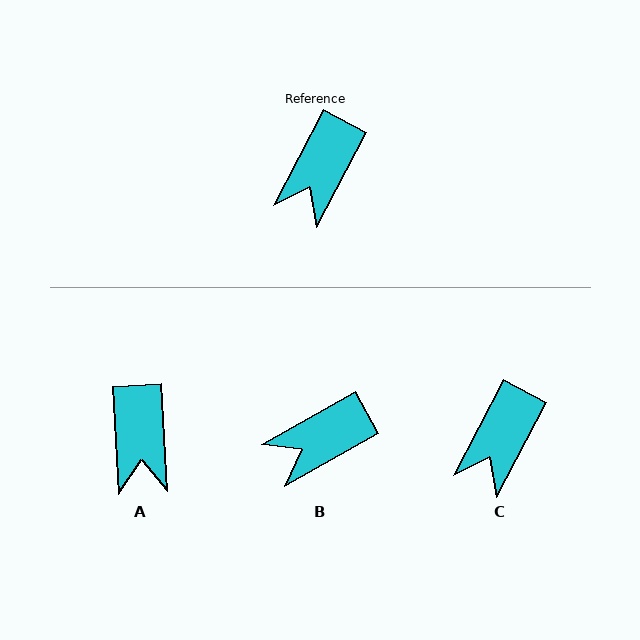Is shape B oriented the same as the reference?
No, it is off by about 33 degrees.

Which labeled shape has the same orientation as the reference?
C.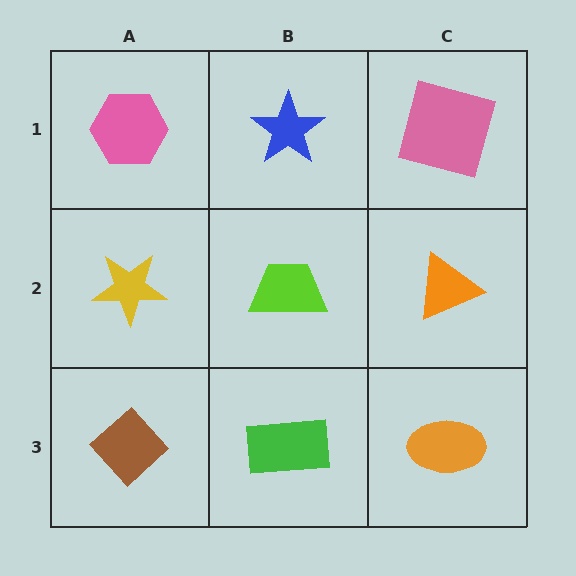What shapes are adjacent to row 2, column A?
A pink hexagon (row 1, column A), a brown diamond (row 3, column A), a lime trapezoid (row 2, column B).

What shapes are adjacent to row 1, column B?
A lime trapezoid (row 2, column B), a pink hexagon (row 1, column A), a pink square (row 1, column C).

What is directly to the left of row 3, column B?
A brown diamond.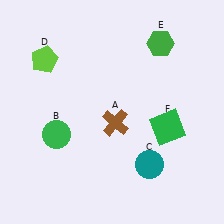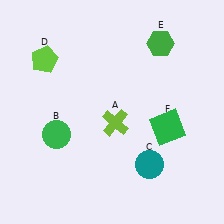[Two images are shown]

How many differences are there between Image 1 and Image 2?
There is 1 difference between the two images.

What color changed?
The cross (A) changed from brown in Image 1 to lime in Image 2.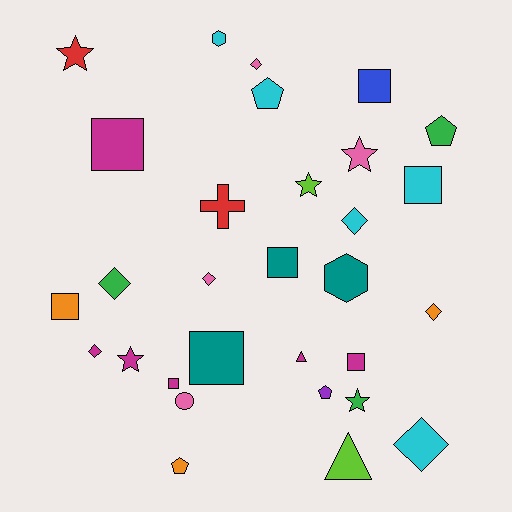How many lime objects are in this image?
There are 2 lime objects.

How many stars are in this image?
There are 5 stars.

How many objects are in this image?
There are 30 objects.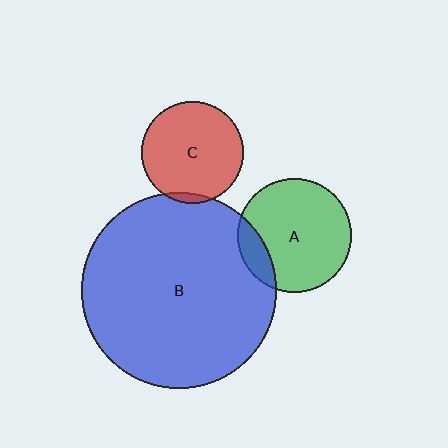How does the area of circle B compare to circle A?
Approximately 3.0 times.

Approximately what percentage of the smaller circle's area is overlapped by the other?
Approximately 5%.